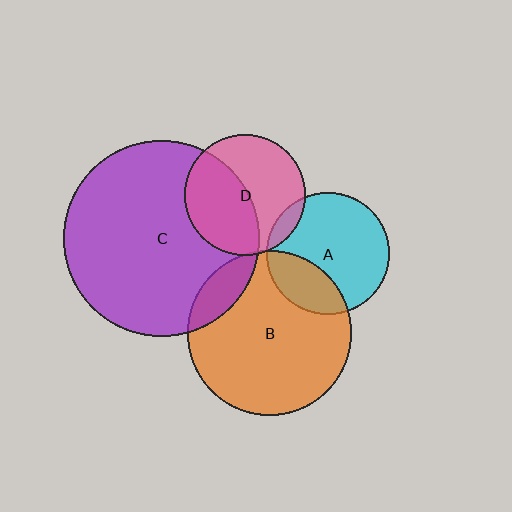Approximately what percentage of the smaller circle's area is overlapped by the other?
Approximately 5%.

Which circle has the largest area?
Circle C (purple).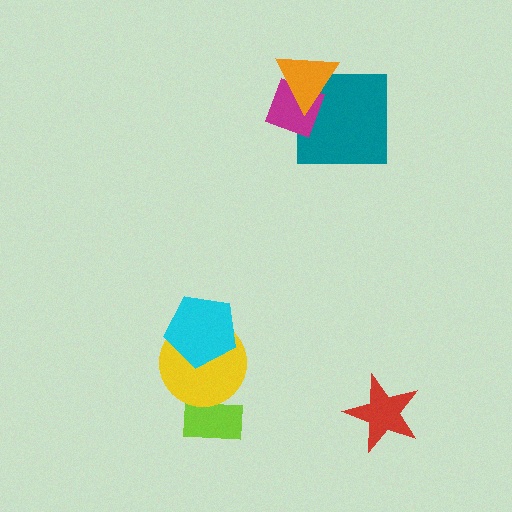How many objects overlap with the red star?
0 objects overlap with the red star.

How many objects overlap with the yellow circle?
2 objects overlap with the yellow circle.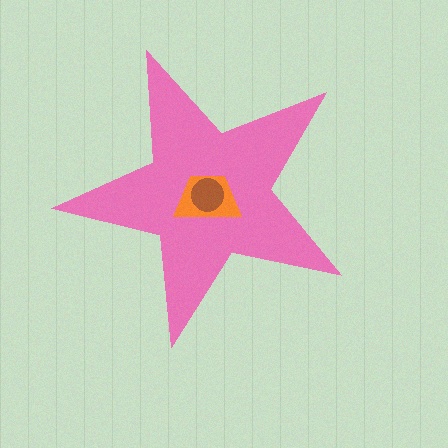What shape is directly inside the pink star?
The orange trapezoid.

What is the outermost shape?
The pink star.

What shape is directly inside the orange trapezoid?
The brown circle.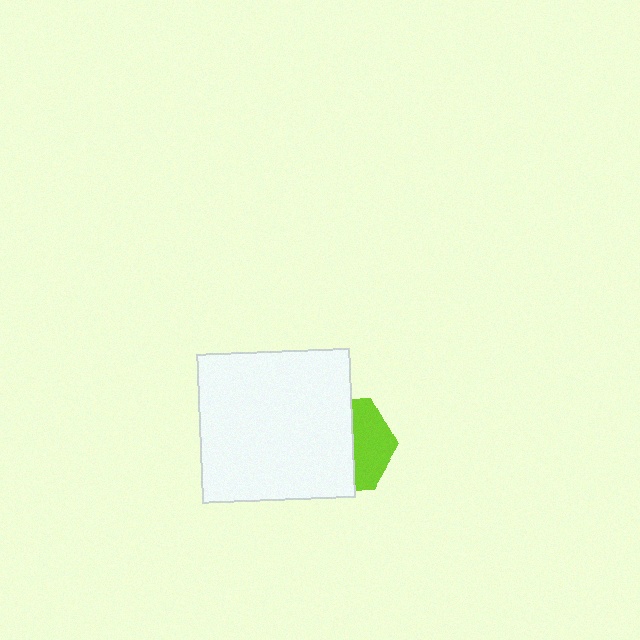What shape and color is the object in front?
The object in front is a white rectangle.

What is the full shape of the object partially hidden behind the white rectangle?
The partially hidden object is a lime hexagon.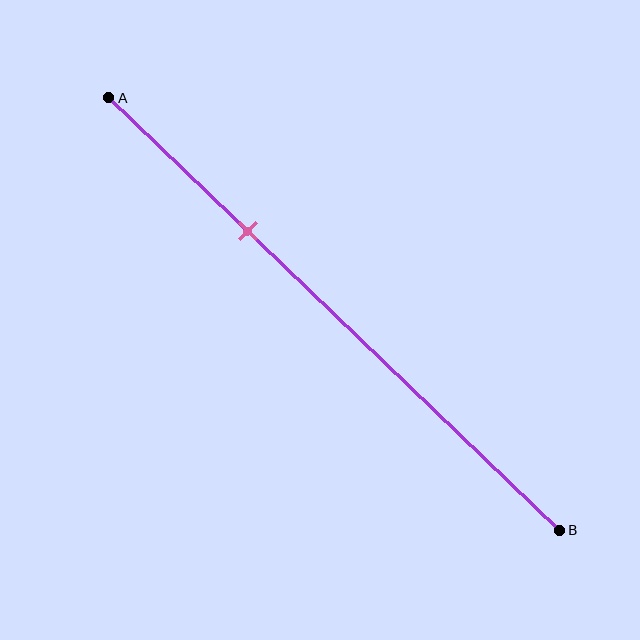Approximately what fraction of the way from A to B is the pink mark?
The pink mark is approximately 30% of the way from A to B.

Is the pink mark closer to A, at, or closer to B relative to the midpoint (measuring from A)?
The pink mark is closer to point A than the midpoint of segment AB.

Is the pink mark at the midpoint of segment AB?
No, the mark is at about 30% from A, not at the 50% midpoint.